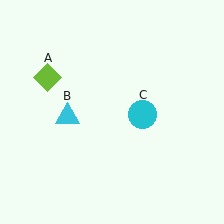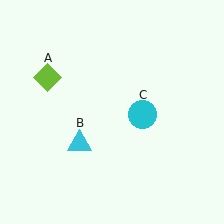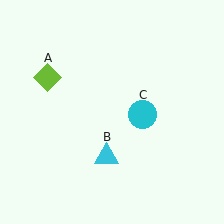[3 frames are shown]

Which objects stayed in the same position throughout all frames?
Lime diamond (object A) and cyan circle (object C) remained stationary.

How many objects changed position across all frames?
1 object changed position: cyan triangle (object B).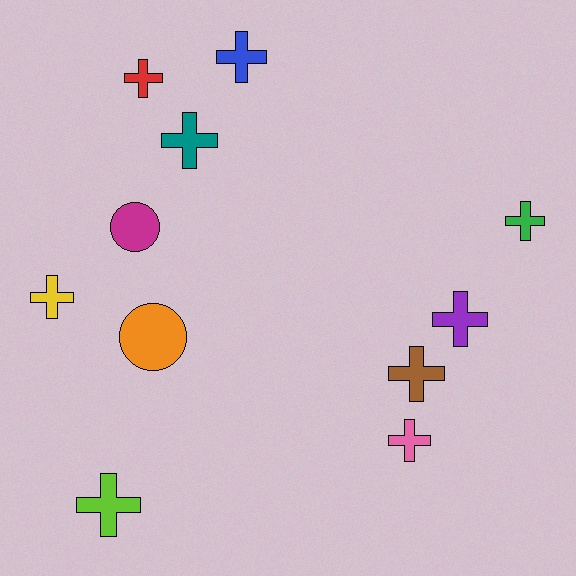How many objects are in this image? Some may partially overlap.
There are 11 objects.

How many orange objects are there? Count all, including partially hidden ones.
There is 1 orange object.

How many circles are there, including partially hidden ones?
There are 2 circles.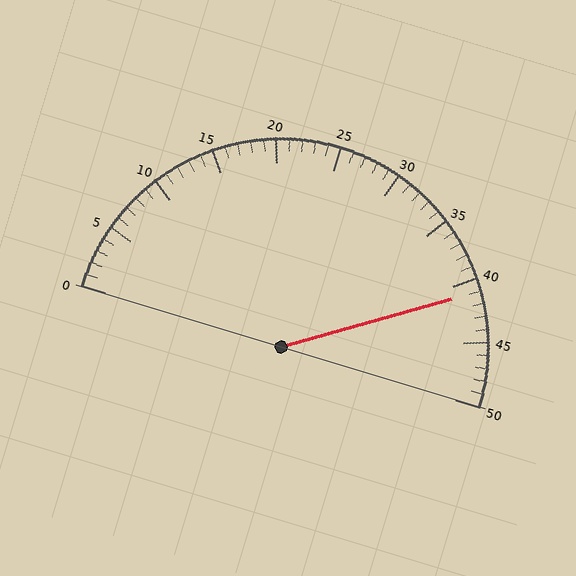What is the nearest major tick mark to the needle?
The nearest major tick mark is 40.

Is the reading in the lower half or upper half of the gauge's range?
The reading is in the upper half of the range (0 to 50).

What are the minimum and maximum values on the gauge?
The gauge ranges from 0 to 50.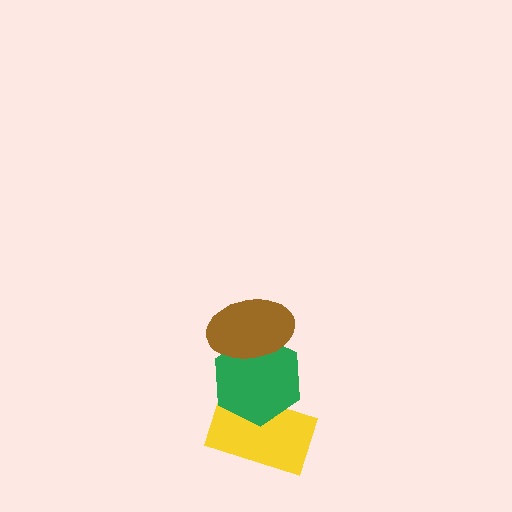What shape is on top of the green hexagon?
The brown ellipse is on top of the green hexagon.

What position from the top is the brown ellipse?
The brown ellipse is 1st from the top.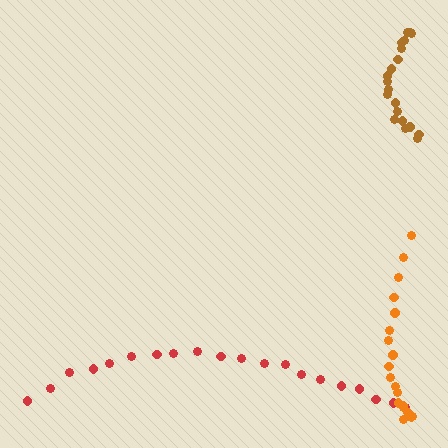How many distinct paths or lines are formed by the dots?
There are 3 distinct paths.